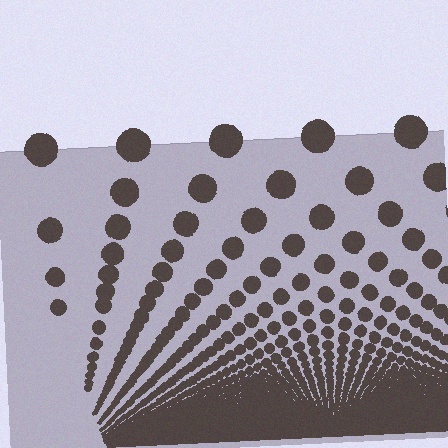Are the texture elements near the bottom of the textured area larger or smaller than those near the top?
Smaller. The gradient is inverted — elements near the bottom are smaller and denser.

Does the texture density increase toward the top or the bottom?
Density increases toward the bottom.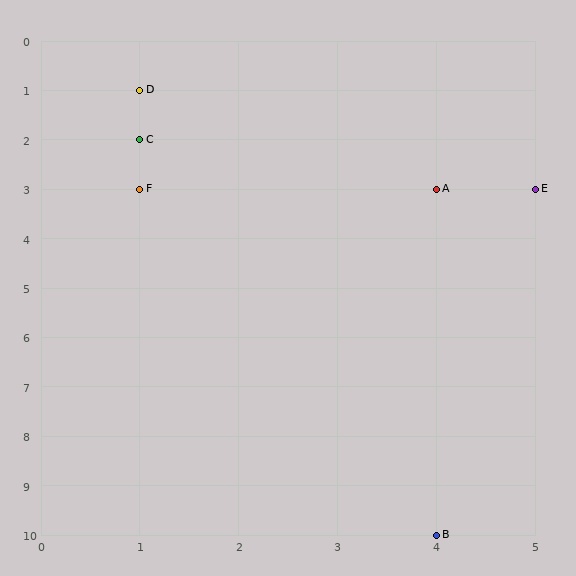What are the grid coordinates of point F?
Point F is at grid coordinates (1, 3).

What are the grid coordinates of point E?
Point E is at grid coordinates (5, 3).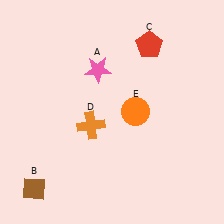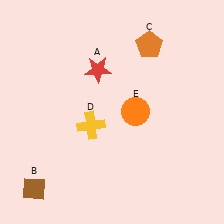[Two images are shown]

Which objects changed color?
A changed from pink to red. C changed from red to orange. D changed from orange to yellow.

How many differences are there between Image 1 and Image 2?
There are 3 differences between the two images.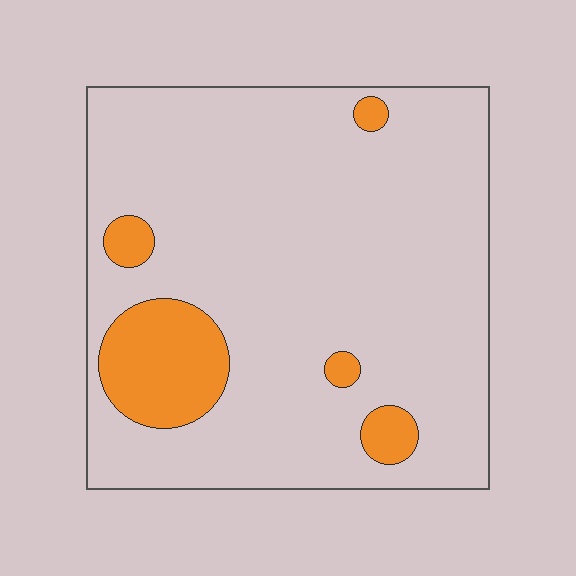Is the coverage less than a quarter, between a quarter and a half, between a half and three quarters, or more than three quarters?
Less than a quarter.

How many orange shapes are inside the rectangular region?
5.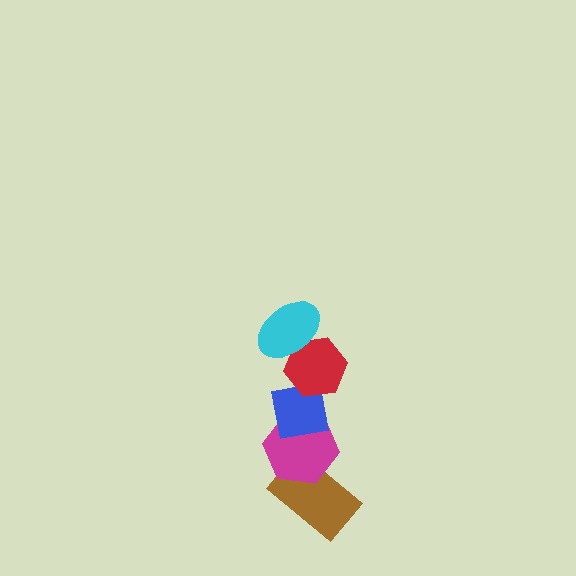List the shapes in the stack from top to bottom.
From top to bottom: the cyan ellipse, the red hexagon, the blue square, the magenta hexagon, the brown rectangle.